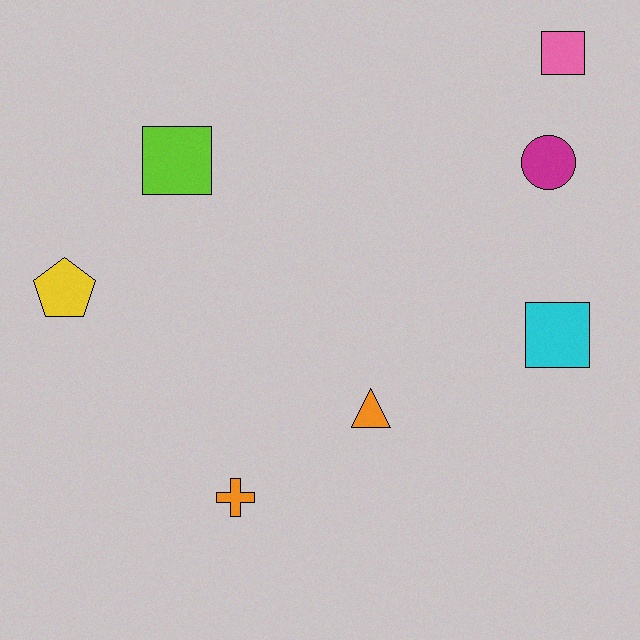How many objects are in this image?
There are 7 objects.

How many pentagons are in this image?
There is 1 pentagon.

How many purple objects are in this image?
There are no purple objects.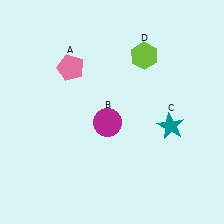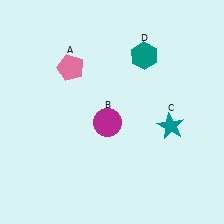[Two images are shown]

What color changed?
The hexagon (D) changed from lime in Image 1 to teal in Image 2.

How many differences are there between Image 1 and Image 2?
There is 1 difference between the two images.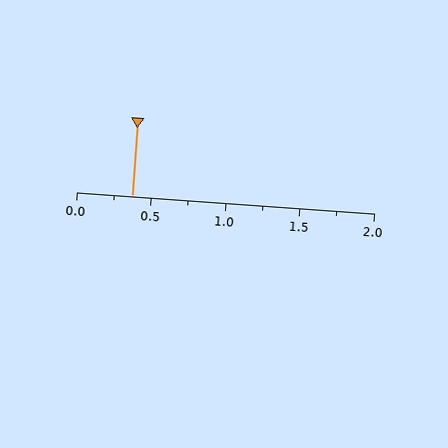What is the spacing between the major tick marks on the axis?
The major ticks are spaced 0.5 apart.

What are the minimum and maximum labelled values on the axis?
The axis runs from 0.0 to 2.0.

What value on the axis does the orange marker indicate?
The marker indicates approximately 0.38.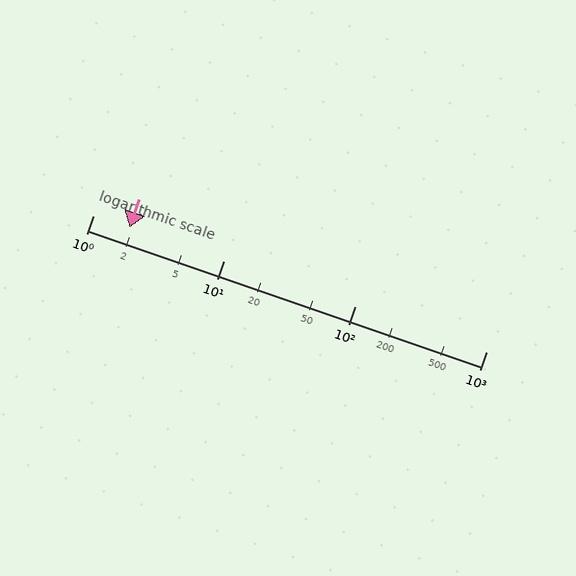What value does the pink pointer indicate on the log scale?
The pointer indicates approximately 1.9.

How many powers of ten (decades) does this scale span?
The scale spans 3 decades, from 1 to 1000.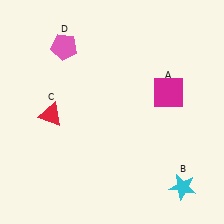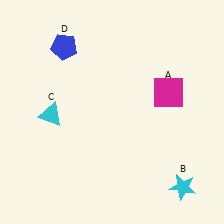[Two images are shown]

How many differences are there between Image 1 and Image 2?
There are 2 differences between the two images.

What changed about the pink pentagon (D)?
In Image 1, D is pink. In Image 2, it changed to blue.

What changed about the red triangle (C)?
In Image 1, C is red. In Image 2, it changed to cyan.